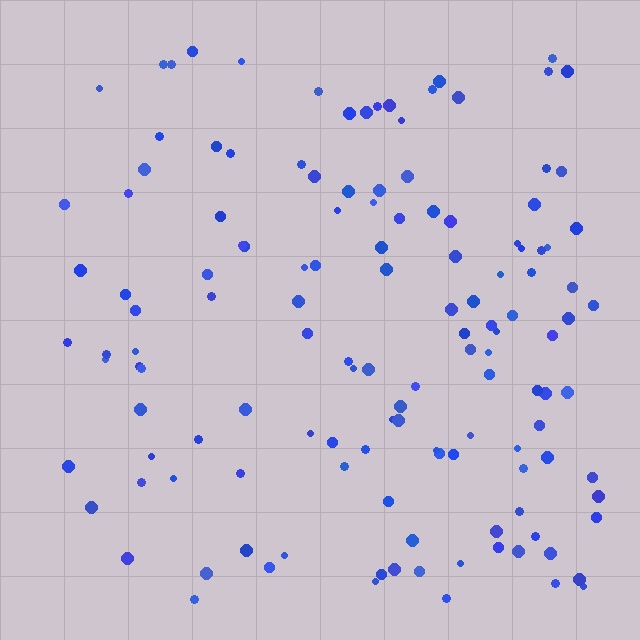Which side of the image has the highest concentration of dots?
The right.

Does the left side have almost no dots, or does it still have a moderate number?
Still a moderate number, just noticeably fewer than the right.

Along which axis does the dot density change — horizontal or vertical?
Horizontal.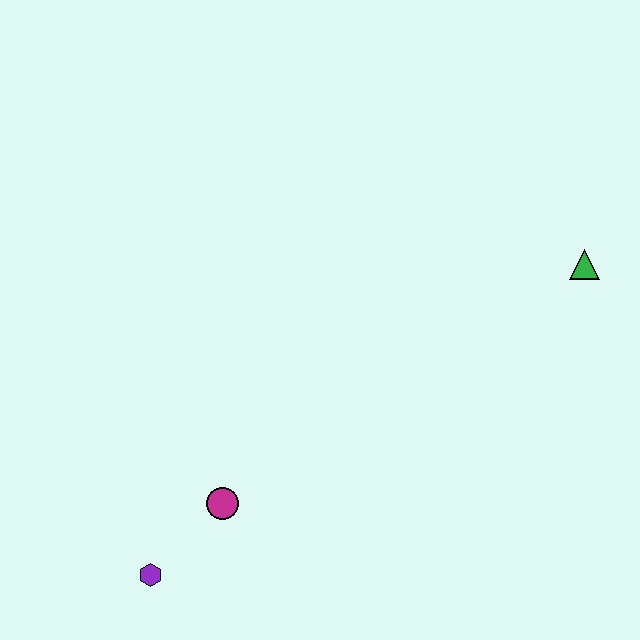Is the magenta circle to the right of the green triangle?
No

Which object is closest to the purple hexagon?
The magenta circle is closest to the purple hexagon.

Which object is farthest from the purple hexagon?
The green triangle is farthest from the purple hexagon.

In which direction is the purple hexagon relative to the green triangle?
The purple hexagon is to the left of the green triangle.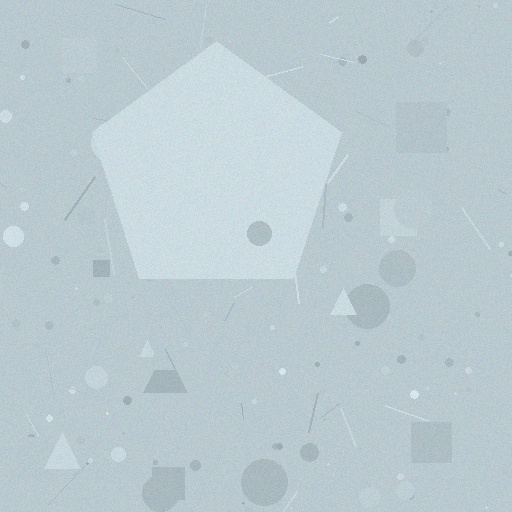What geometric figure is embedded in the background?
A pentagon is embedded in the background.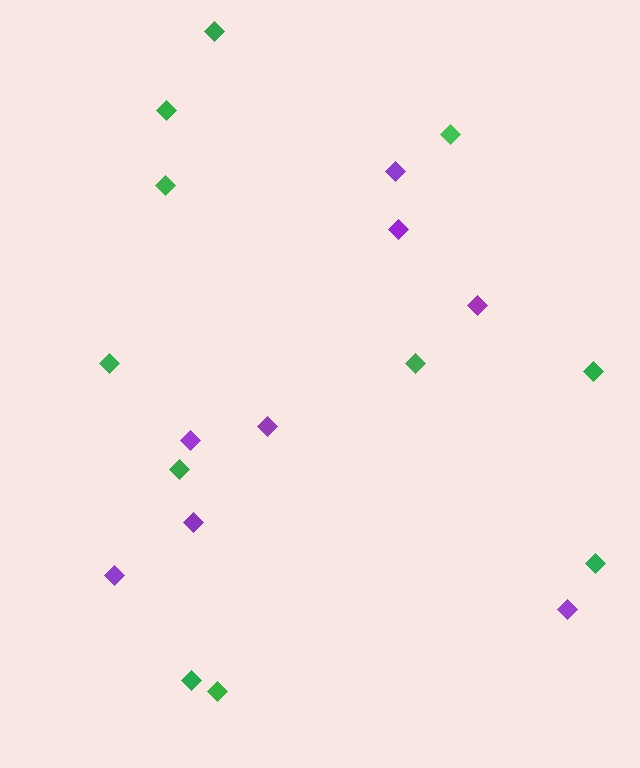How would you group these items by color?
There are 2 groups: one group of purple diamonds (8) and one group of green diamonds (11).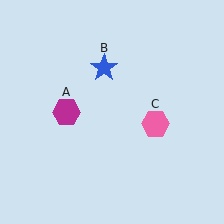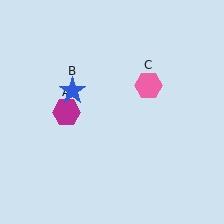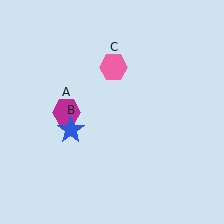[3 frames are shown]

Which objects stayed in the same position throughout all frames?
Magenta hexagon (object A) remained stationary.